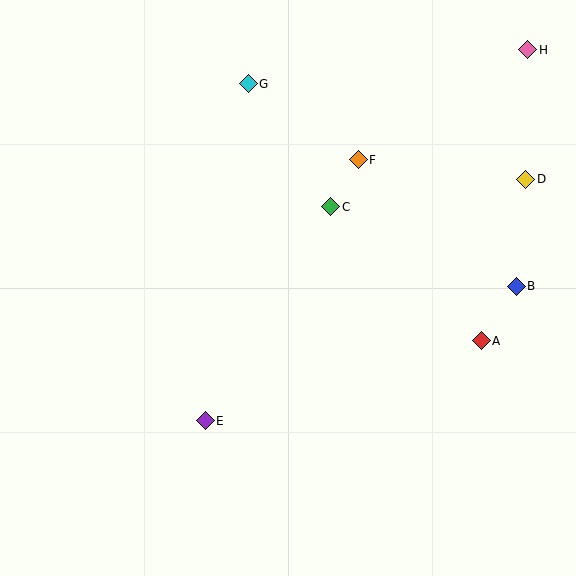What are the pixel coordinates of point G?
Point G is at (248, 84).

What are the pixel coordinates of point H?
Point H is at (528, 50).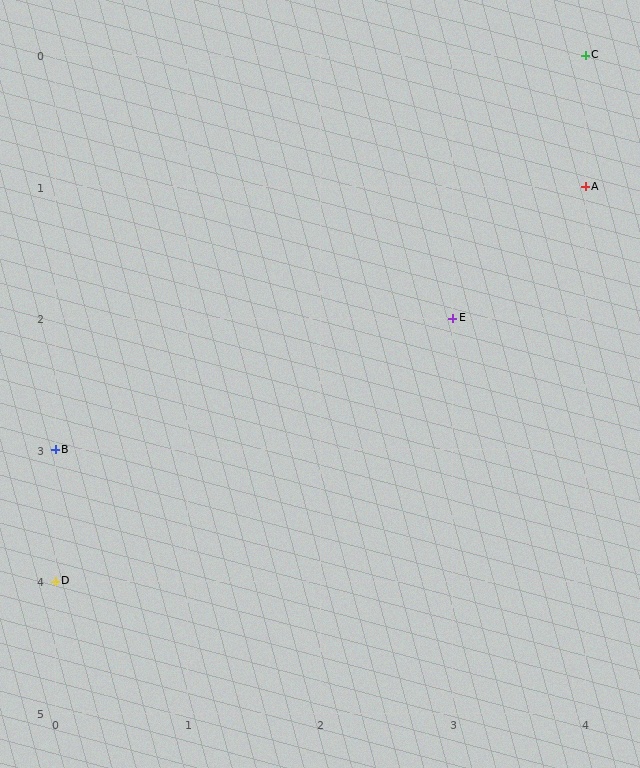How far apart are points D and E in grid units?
Points D and E are 3 columns and 2 rows apart (about 3.6 grid units diagonally).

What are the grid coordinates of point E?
Point E is at grid coordinates (3, 2).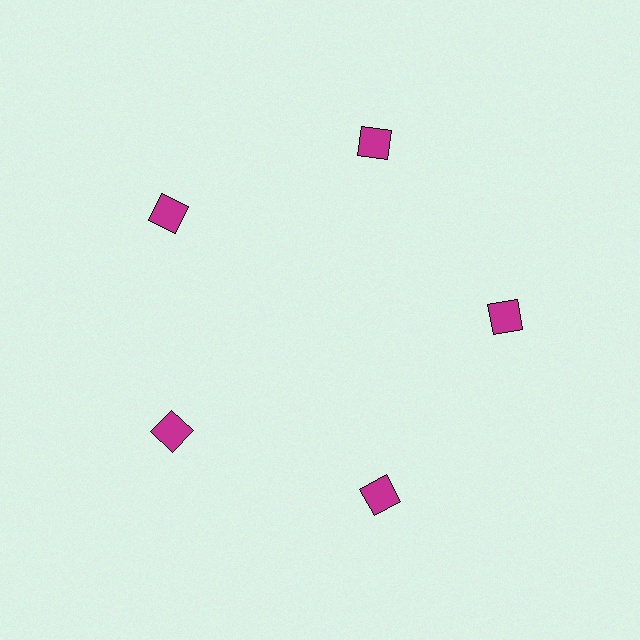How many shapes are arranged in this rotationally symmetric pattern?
There are 5 shapes, arranged in 5 groups of 1.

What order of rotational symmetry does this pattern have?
This pattern has 5-fold rotational symmetry.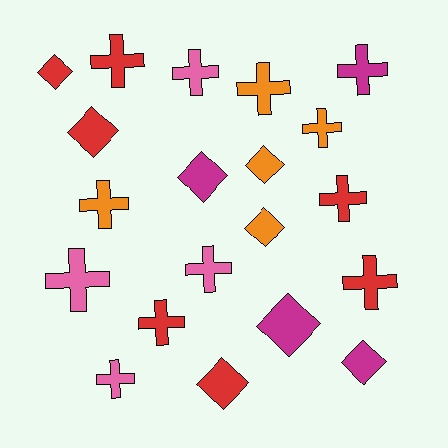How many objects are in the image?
There are 20 objects.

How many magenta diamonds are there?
There are 3 magenta diamonds.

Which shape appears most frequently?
Cross, with 12 objects.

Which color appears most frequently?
Red, with 7 objects.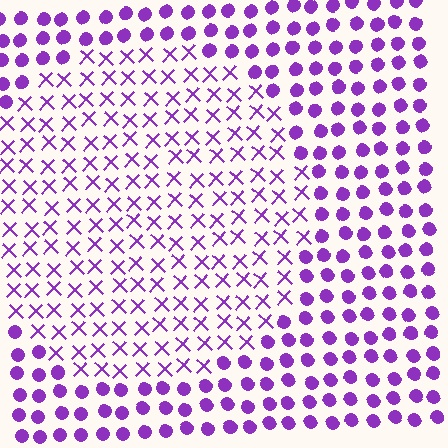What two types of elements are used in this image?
The image uses X marks inside the circle region and circles outside it.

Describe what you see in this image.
The image is filled with small purple elements arranged in a uniform grid. A circle-shaped region contains X marks, while the surrounding area contains circles. The boundary is defined purely by the change in element shape.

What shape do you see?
I see a circle.